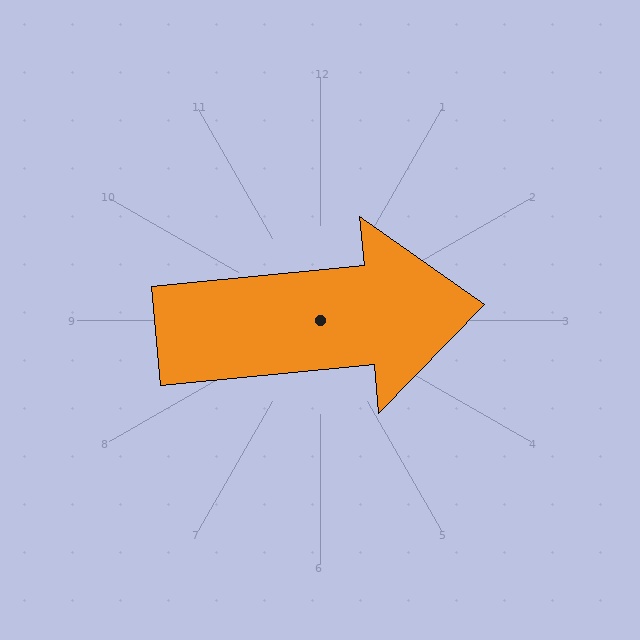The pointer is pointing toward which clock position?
Roughly 3 o'clock.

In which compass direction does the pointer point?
East.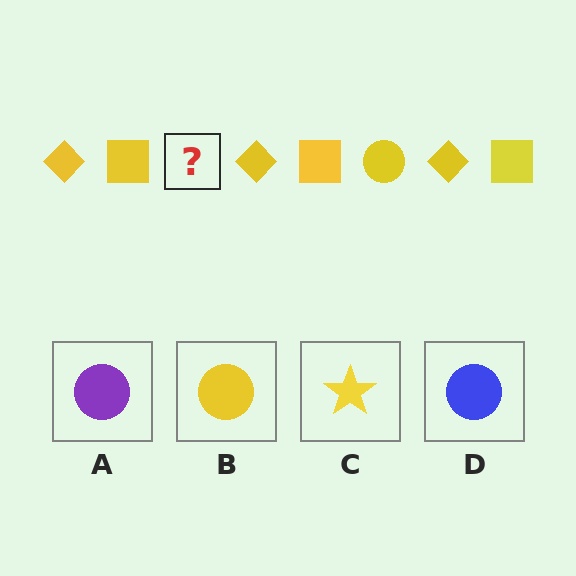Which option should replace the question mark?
Option B.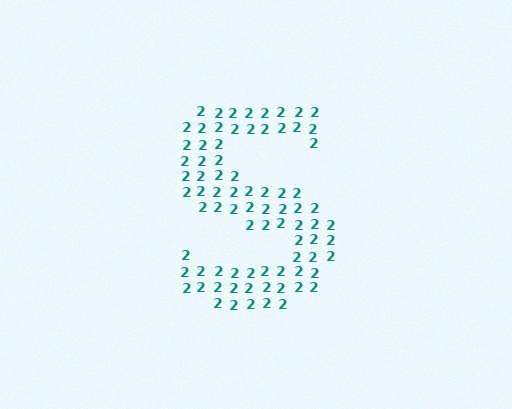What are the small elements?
The small elements are digit 2's.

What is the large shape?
The large shape is the letter S.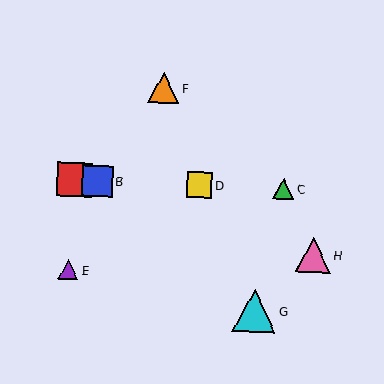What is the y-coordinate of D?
Object D is at y≈185.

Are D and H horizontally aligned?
No, D is at y≈185 and H is at y≈255.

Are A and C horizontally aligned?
Yes, both are at y≈180.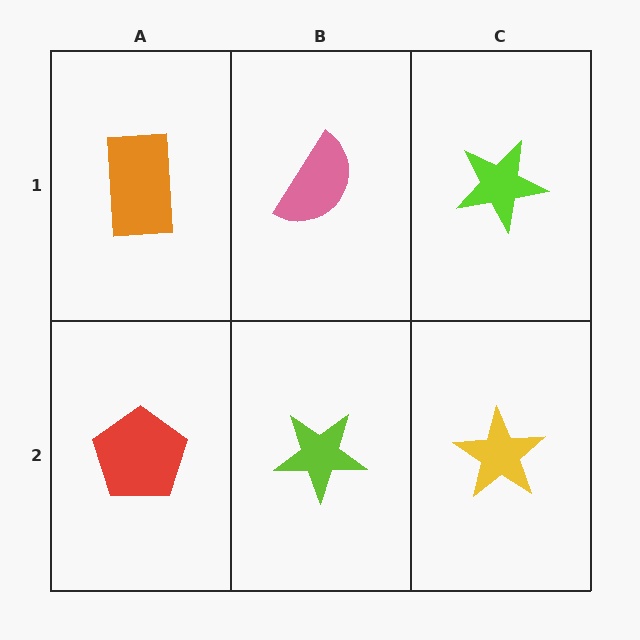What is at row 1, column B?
A pink semicircle.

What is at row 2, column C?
A yellow star.